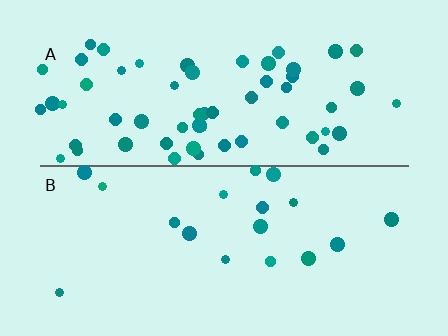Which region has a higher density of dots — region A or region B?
A (the top).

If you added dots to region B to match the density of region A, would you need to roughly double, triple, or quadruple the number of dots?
Approximately triple.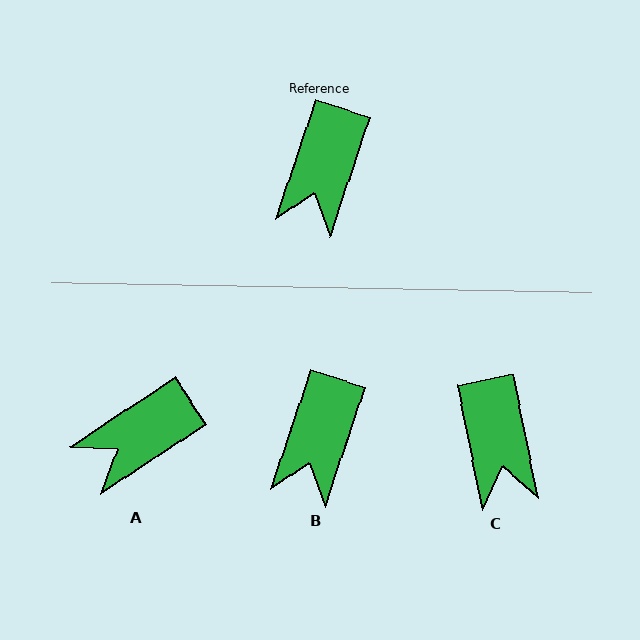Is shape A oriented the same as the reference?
No, it is off by about 38 degrees.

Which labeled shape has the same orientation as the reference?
B.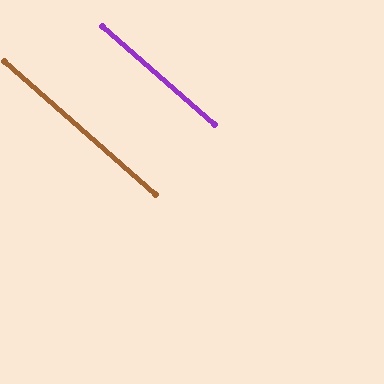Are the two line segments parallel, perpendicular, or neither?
Parallel — their directions differ by only 0.3°.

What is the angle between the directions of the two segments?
Approximately 0 degrees.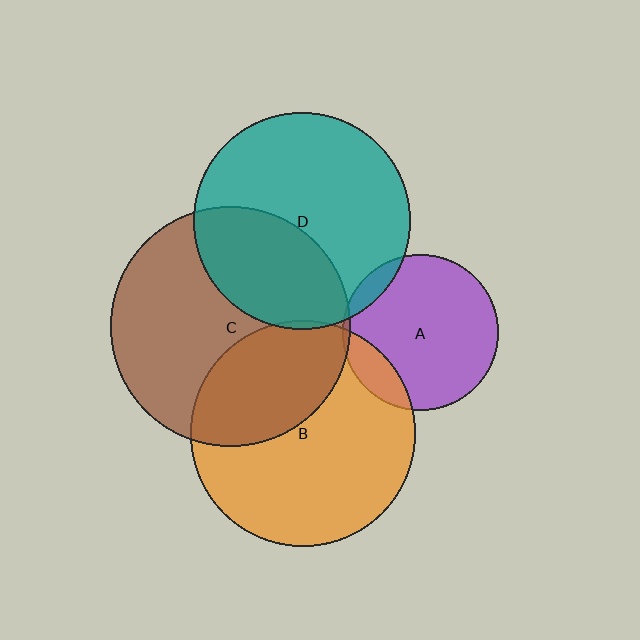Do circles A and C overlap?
Yes.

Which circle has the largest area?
Circle C (brown).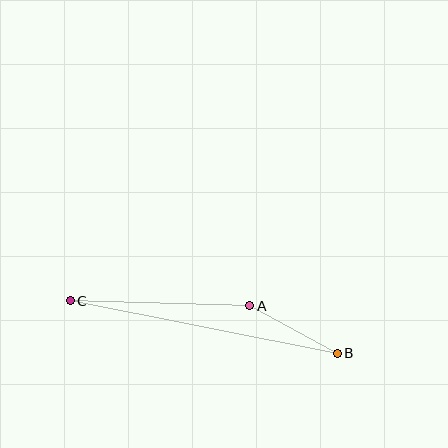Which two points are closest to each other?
Points A and B are closest to each other.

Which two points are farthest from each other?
Points B and C are farthest from each other.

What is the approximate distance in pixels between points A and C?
The distance between A and C is approximately 179 pixels.